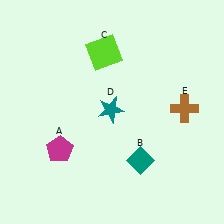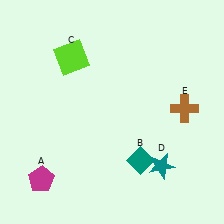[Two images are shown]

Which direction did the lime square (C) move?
The lime square (C) moved left.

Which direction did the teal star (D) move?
The teal star (D) moved down.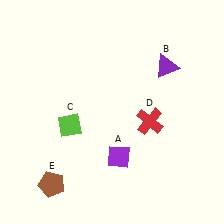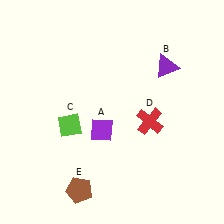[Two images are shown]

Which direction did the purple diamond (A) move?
The purple diamond (A) moved up.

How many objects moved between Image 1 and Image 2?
2 objects moved between the two images.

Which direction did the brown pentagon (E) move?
The brown pentagon (E) moved right.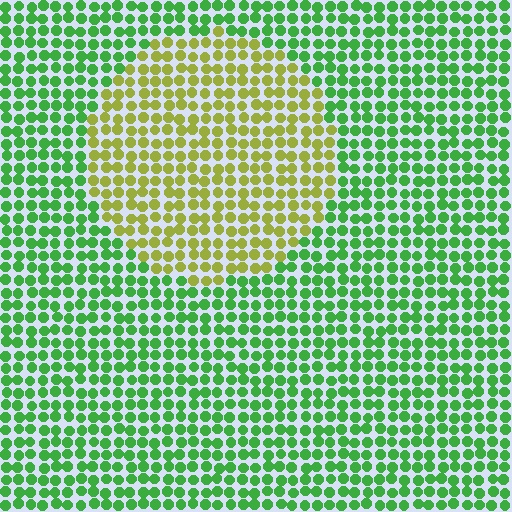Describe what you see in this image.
The image is filled with small green elements in a uniform arrangement. A circle-shaped region is visible where the elements are tinted to a slightly different hue, forming a subtle color boundary.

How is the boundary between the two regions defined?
The boundary is defined purely by a slight shift in hue (about 50 degrees). Spacing, size, and orientation are identical on both sides.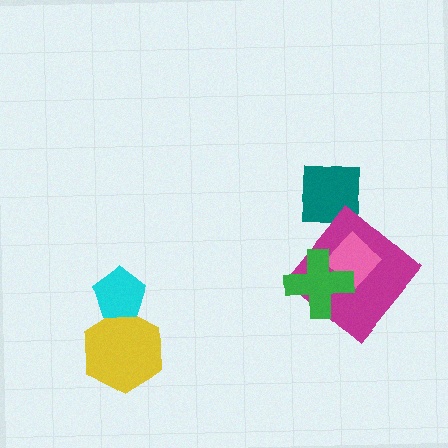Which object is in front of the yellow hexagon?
The cyan pentagon is in front of the yellow hexagon.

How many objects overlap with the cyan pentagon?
1 object overlaps with the cyan pentagon.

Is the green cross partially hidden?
No, no other shape covers it.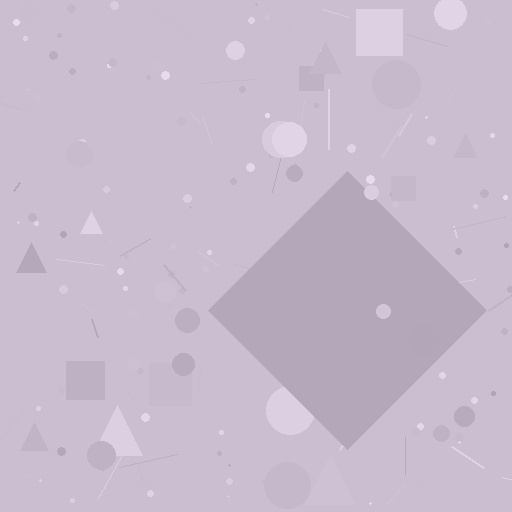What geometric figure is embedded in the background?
A diamond is embedded in the background.